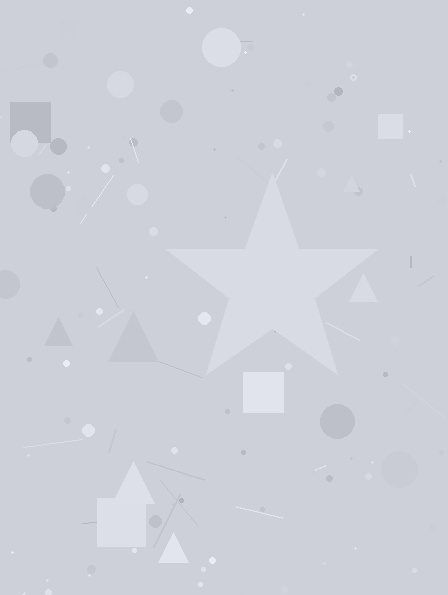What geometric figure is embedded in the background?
A star is embedded in the background.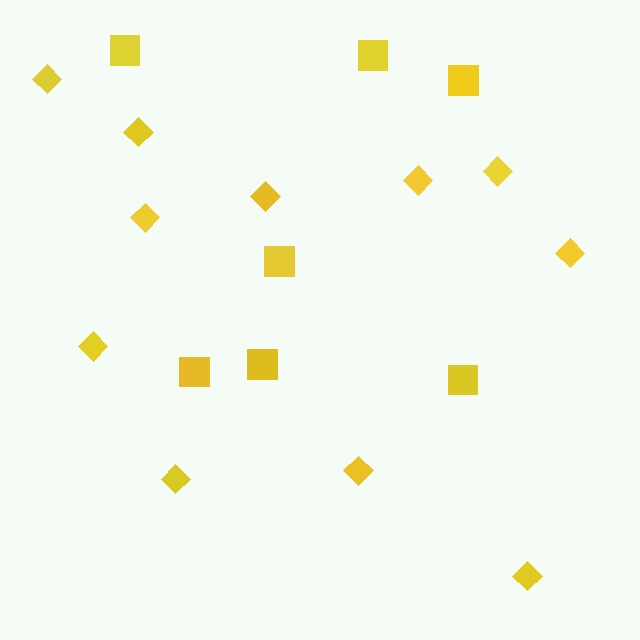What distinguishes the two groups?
There are 2 groups: one group of squares (7) and one group of diamonds (11).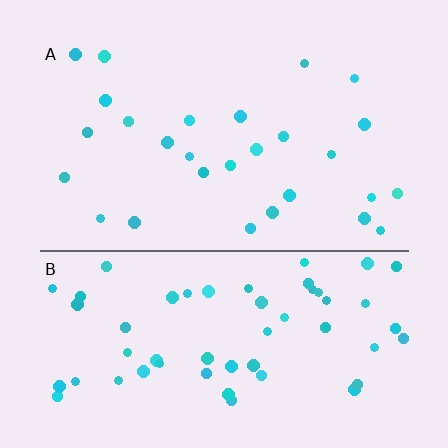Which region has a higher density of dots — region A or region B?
B (the bottom).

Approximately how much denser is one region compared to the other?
Approximately 2.0× — region B over region A.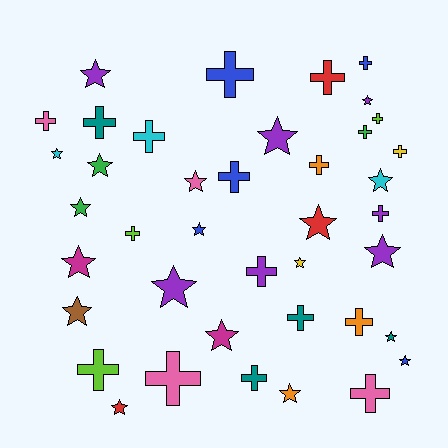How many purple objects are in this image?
There are 7 purple objects.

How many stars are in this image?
There are 20 stars.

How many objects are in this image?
There are 40 objects.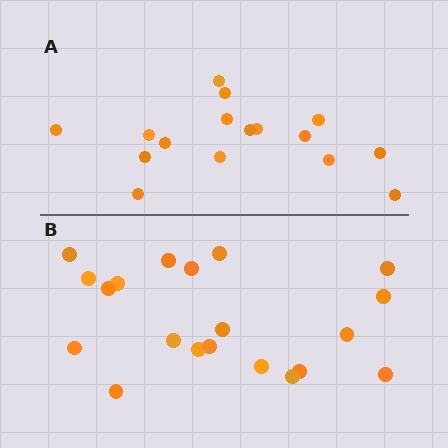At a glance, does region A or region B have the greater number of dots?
Region B (the bottom region) has more dots.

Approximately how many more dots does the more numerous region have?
Region B has about 4 more dots than region A.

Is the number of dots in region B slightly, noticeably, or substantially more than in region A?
Region B has noticeably more, but not dramatically so. The ratio is roughly 1.2 to 1.